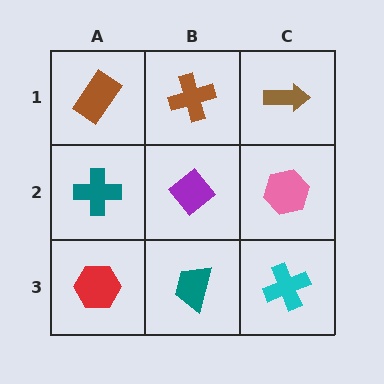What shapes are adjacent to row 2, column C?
A brown arrow (row 1, column C), a cyan cross (row 3, column C), a purple diamond (row 2, column B).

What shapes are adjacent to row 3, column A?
A teal cross (row 2, column A), a teal trapezoid (row 3, column B).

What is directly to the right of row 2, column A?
A purple diamond.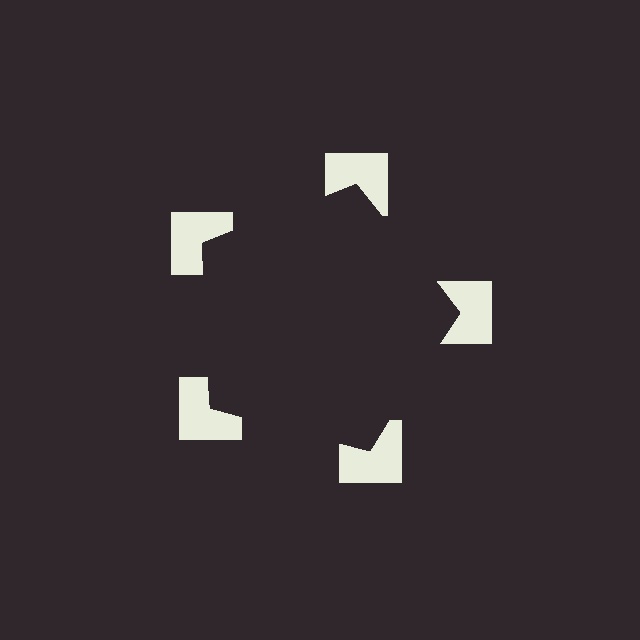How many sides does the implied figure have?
5 sides.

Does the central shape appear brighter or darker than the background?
It typically appears slightly darker than the background, even though no actual brightness change is drawn.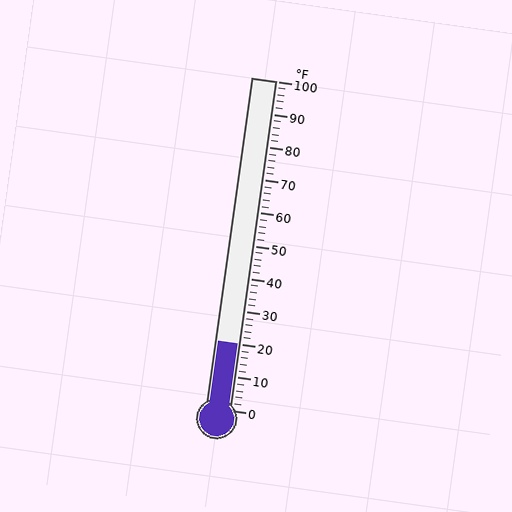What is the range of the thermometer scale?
The thermometer scale ranges from 0°F to 100°F.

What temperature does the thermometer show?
The thermometer shows approximately 20°F.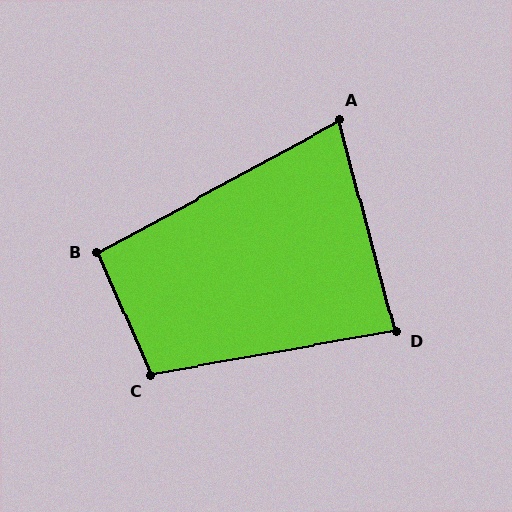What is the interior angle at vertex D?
Approximately 85 degrees (approximately right).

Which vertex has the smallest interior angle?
A, at approximately 76 degrees.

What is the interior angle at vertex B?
Approximately 95 degrees (approximately right).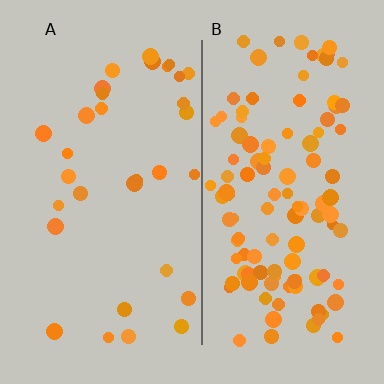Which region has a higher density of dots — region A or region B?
B (the right).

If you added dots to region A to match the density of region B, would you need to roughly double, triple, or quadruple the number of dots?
Approximately triple.